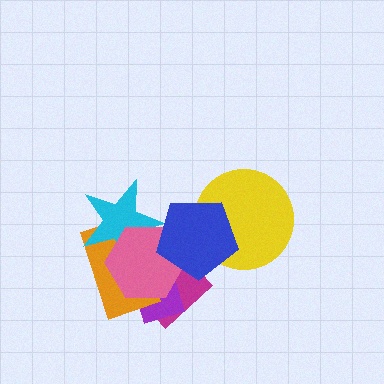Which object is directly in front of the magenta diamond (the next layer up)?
The purple diamond is directly in front of the magenta diamond.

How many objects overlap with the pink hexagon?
5 objects overlap with the pink hexagon.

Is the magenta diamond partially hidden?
Yes, it is partially covered by another shape.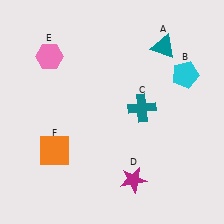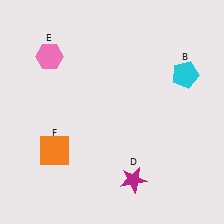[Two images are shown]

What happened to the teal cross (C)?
The teal cross (C) was removed in Image 2. It was in the top-right area of Image 1.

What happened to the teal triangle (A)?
The teal triangle (A) was removed in Image 2. It was in the top-right area of Image 1.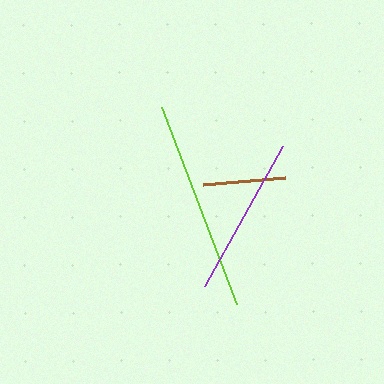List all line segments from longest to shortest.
From longest to shortest: lime, purple, brown.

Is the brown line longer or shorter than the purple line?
The purple line is longer than the brown line.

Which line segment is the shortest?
The brown line is the shortest at approximately 82 pixels.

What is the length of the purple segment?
The purple segment is approximately 160 pixels long.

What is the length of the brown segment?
The brown segment is approximately 82 pixels long.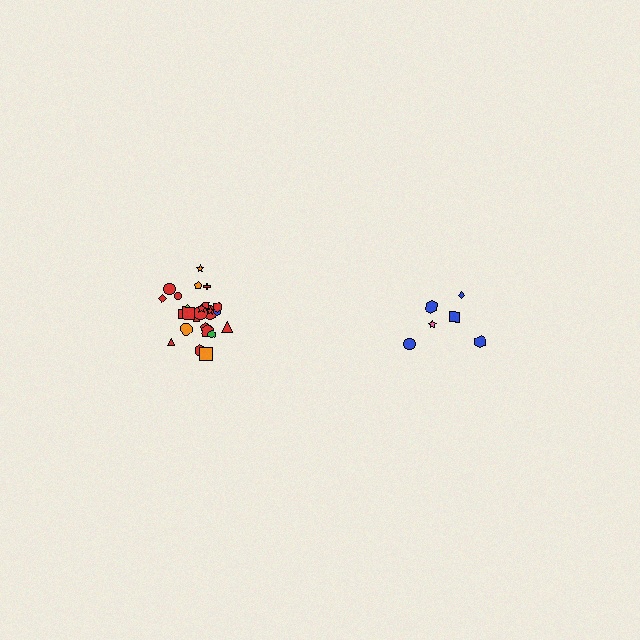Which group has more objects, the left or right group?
The left group.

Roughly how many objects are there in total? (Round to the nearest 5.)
Roughly 30 objects in total.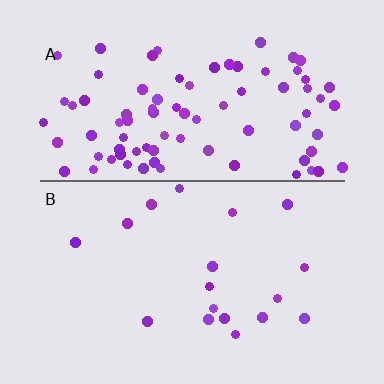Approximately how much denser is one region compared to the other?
Approximately 4.6× — region A over region B.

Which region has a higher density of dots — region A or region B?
A (the top).